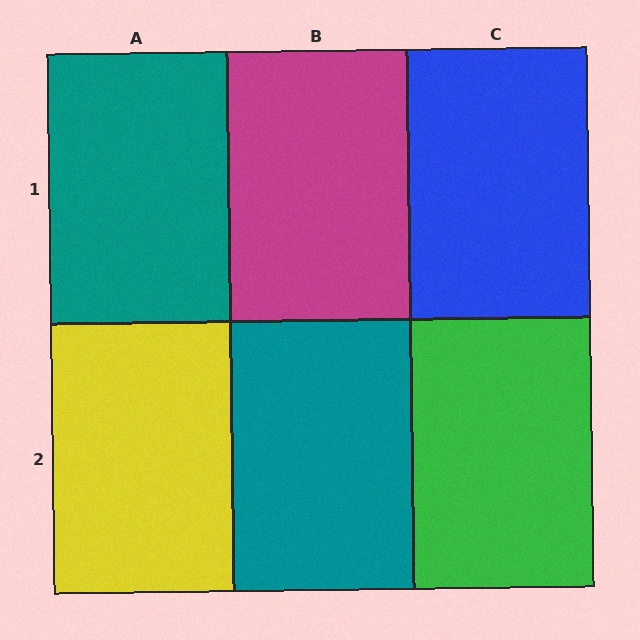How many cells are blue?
1 cell is blue.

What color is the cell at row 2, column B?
Teal.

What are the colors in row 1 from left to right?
Teal, magenta, blue.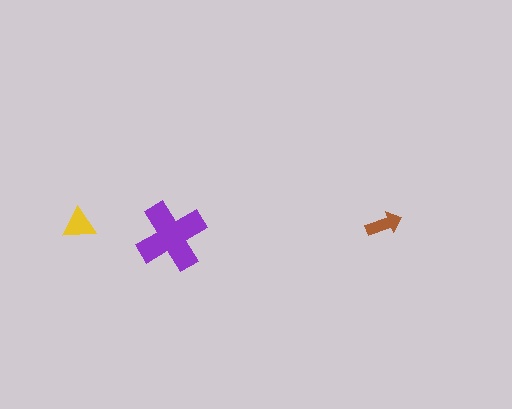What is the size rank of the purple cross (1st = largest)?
1st.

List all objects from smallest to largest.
The brown arrow, the yellow triangle, the purple cross.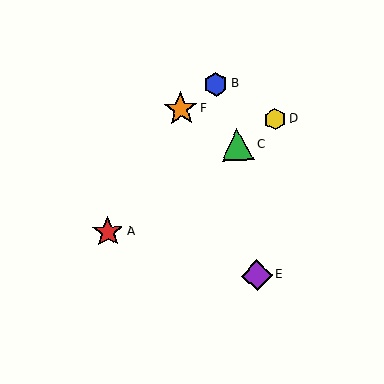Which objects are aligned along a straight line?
Objects A, C, D are aligned along a straight line.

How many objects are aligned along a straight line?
3 objects (A, C, D) are aligned along a straight line.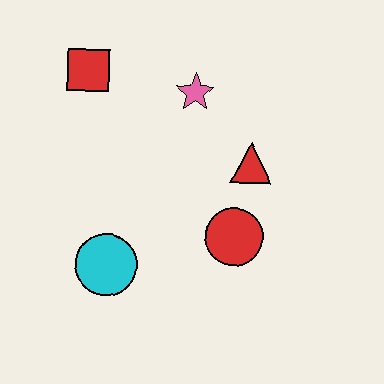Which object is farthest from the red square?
The red circle is farthest from the red square.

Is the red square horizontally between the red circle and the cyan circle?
No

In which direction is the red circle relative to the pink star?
The red circle is below the pink star.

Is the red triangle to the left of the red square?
No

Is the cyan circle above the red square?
No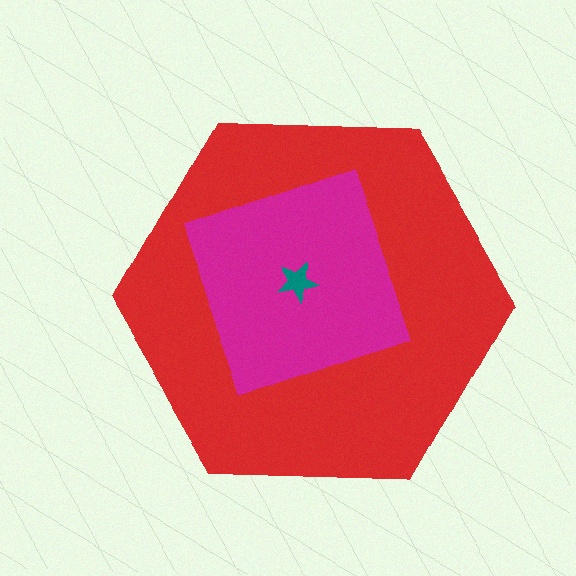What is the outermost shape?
The red hexagon.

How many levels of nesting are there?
3.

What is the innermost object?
The teal star.